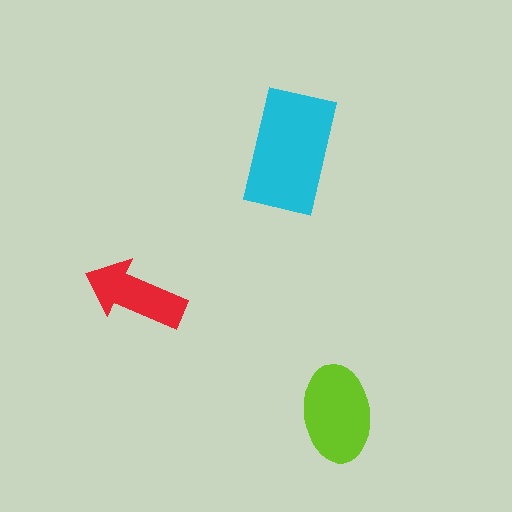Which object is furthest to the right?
The lime ellipse is rightmost.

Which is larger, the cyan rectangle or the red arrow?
The cyan rectangle.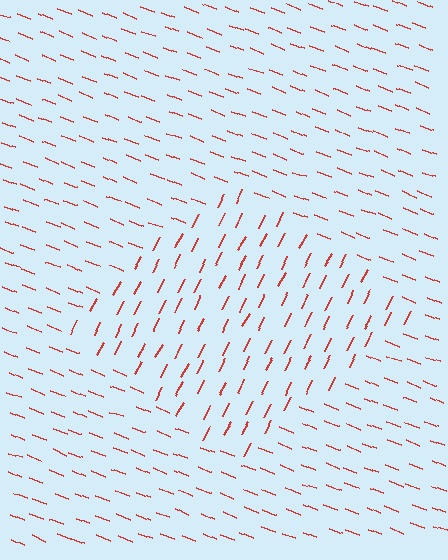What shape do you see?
I see a diamond.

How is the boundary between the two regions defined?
The boundary is defined purely by a change in line orientation (approximately 84 degrees difference). All lines are the same color and thickness.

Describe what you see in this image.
The image is filled with small red line segments. A diamond region in the image has lines oriented differently from the surrounding lines, creating a visible texture boundary.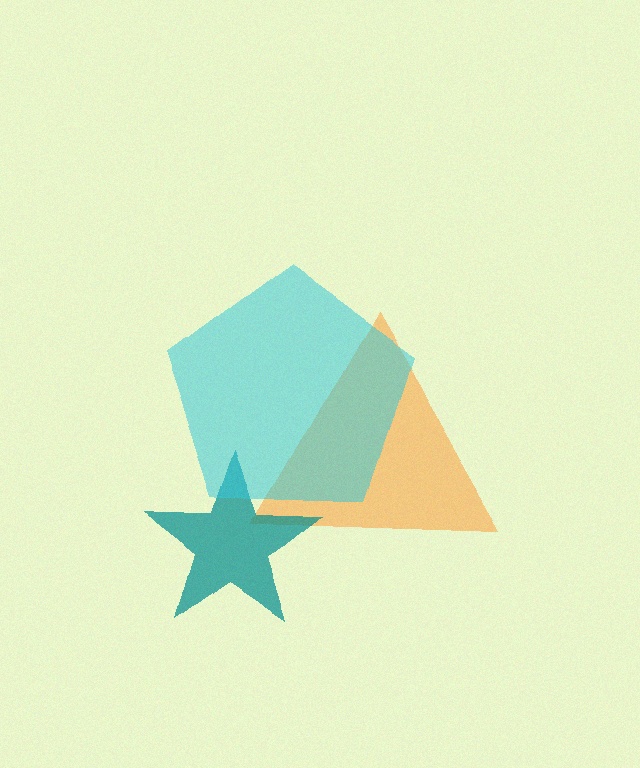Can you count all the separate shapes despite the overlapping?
Yes, there are 3 separate shapes.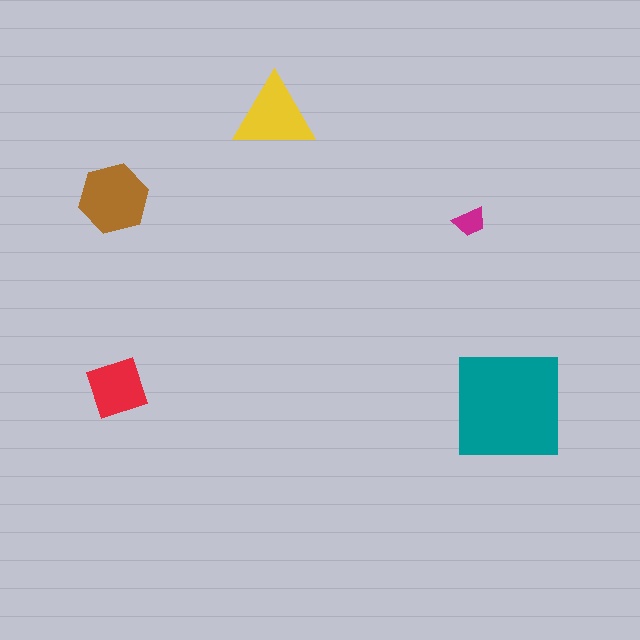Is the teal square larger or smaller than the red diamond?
Larger.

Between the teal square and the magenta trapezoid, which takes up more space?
The teal square.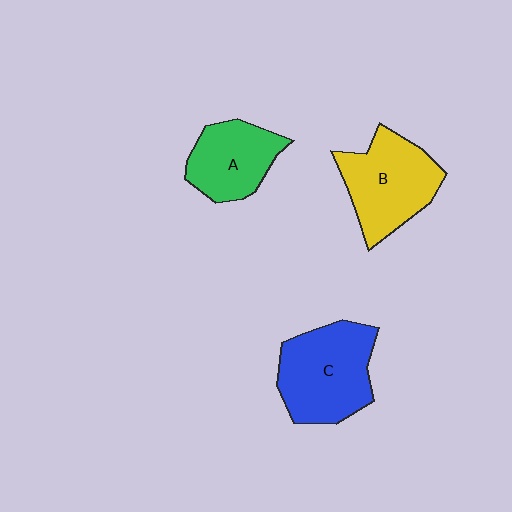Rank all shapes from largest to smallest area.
From largest to smallest: C (blue), B (yellow), A (green).